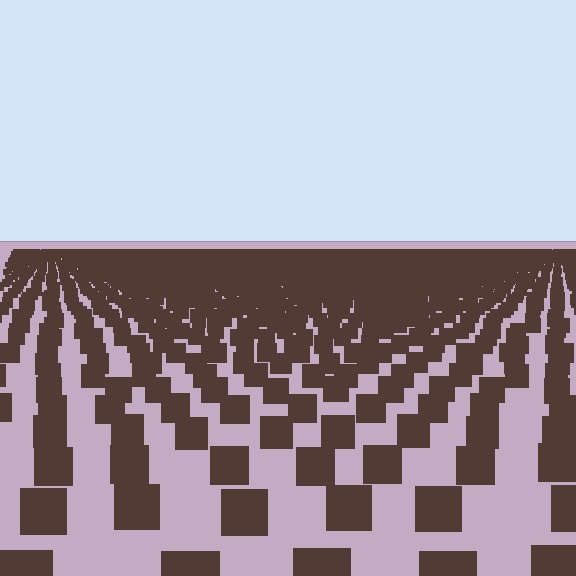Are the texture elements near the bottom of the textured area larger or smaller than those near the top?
Larger. Near the bottom, elements are closer to the viewer and appear at a bigger on-screen size.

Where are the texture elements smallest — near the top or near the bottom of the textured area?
Near the top.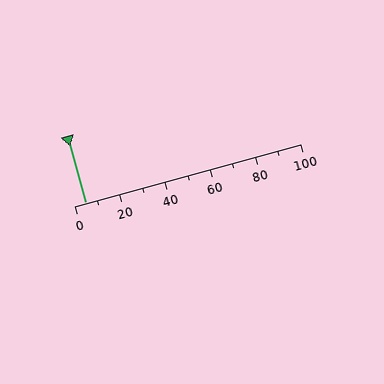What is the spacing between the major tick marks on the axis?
The major ticks are spaced 20 apart.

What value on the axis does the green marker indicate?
The marker indicates approximately 5.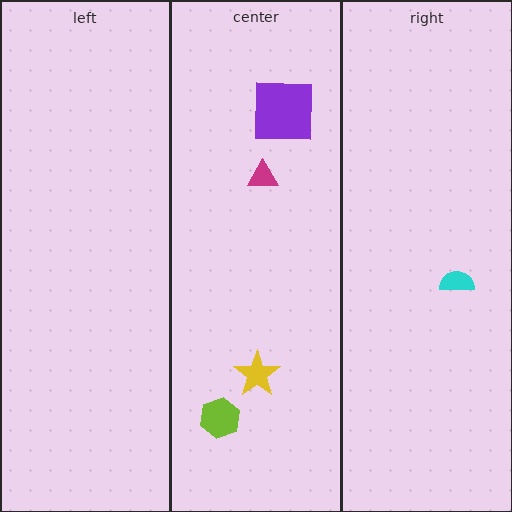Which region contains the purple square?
The center region.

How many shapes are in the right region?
1.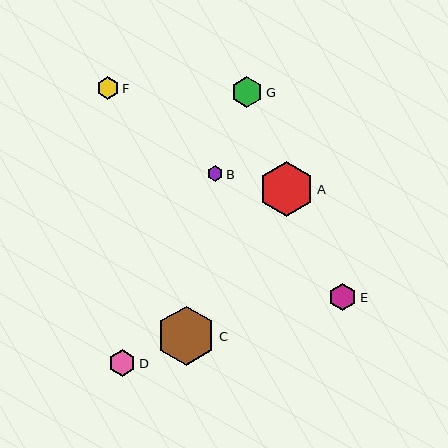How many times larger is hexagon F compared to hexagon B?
Hexagon F is approximately 1.5 times the size of hexagon B.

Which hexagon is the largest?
Hexagon C is the largest with a size of approximately 59 pixels.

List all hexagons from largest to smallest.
From largest to smallest: C, A, G, E, D, F, B.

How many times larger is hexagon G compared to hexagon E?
Hexagon G is approximately 1.1 times the size of hexagon E.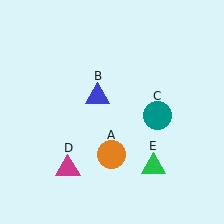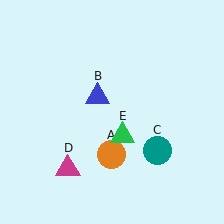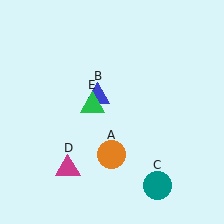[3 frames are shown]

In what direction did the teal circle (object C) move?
The teal circle (object C) moved down.